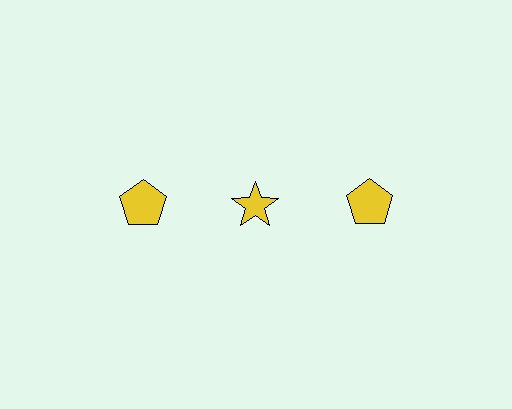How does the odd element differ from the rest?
It has a different shape: star instead of pentagon.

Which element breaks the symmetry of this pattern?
The yellow star in the top row, second from left column breaks the symmetry. All other shapes are yellow pentagons.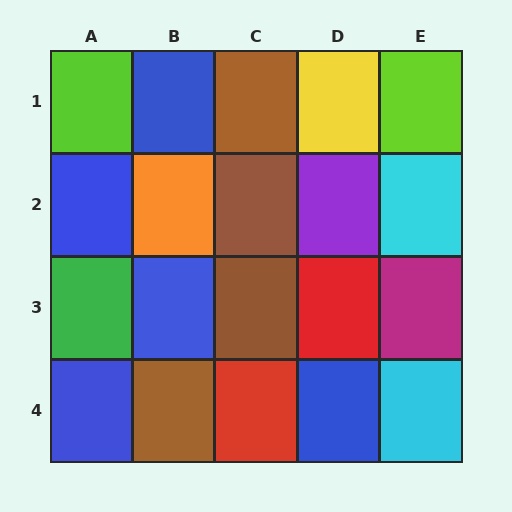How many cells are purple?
1 cell is purple.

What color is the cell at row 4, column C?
Red.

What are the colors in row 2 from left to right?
Blue, orange, brown, purple, cyan.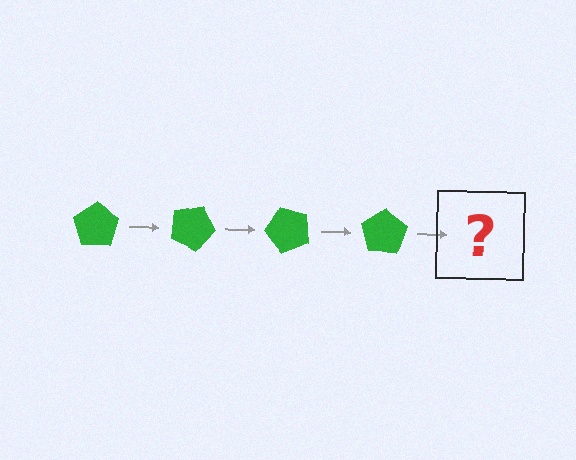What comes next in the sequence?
The next element should be a green pentagon rotated 100 degrees.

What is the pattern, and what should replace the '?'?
The pattern is that the pentagon rotates 25 degrees each step. The '?' should be a green pentagon rotated 100 degrees.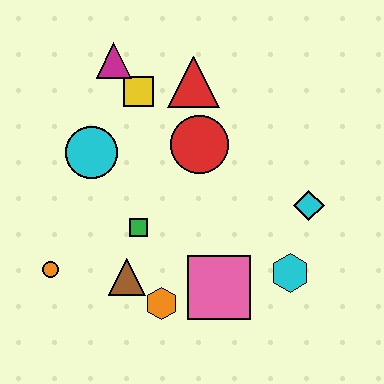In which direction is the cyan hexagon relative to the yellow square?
The cyan hexagon is below the yellow square.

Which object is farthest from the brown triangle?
The magenta triangle is farthest from the brown triangle.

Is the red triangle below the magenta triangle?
Yes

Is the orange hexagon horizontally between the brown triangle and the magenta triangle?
No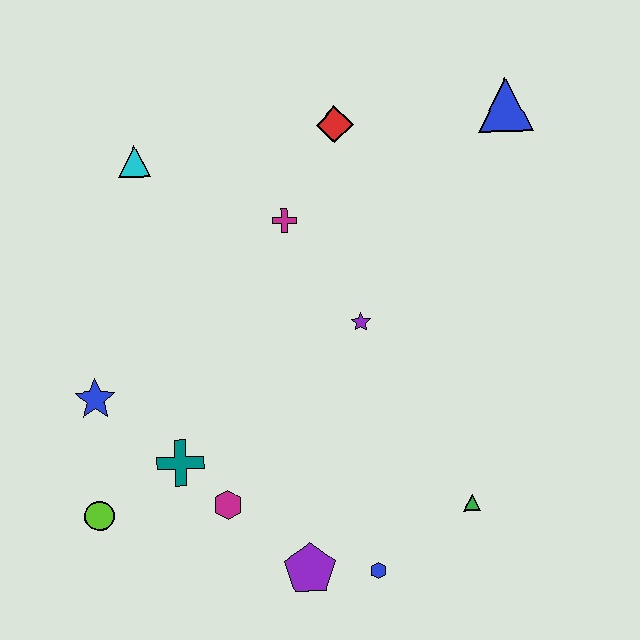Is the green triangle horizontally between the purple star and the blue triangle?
Yes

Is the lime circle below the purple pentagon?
No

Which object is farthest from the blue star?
The blue triangle is farthest from the blue star.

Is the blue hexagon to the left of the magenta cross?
No